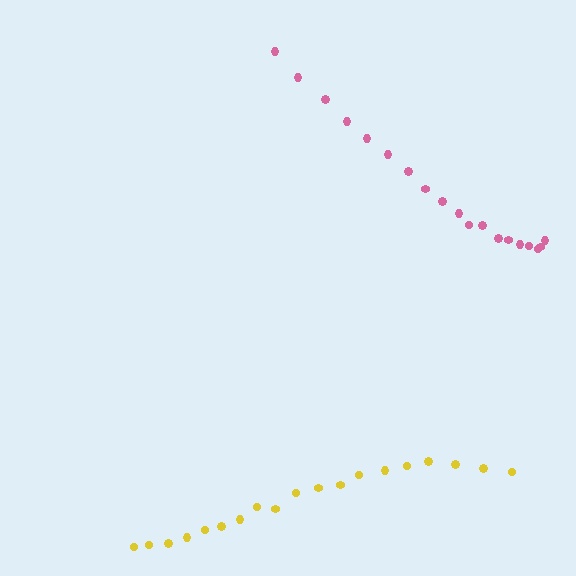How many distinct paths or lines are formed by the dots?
There are 2 distinct paths.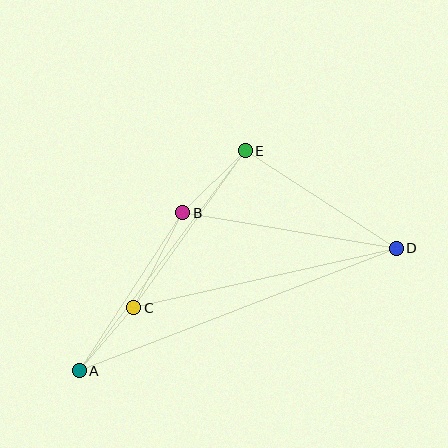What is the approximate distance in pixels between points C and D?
The distance between C and D is approximately 269 pixels.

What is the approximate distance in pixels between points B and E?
The distance between B and E is approximately 88 pixels.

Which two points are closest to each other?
Points A and C are closest to each other.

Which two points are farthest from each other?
Points A and D are farthest from each other.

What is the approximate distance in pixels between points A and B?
The distance between A and B is approximately 189 pixels.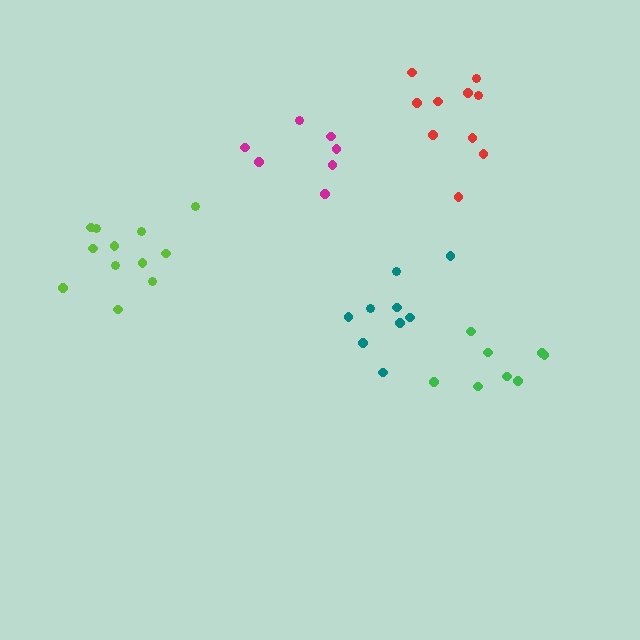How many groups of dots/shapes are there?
There are 5 groups.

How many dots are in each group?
Group 1: 9 dots, Group 2: 7 dots, Group 3: 8 dots, Group 4: 12 dots, Group 5: 10 dots (46 total).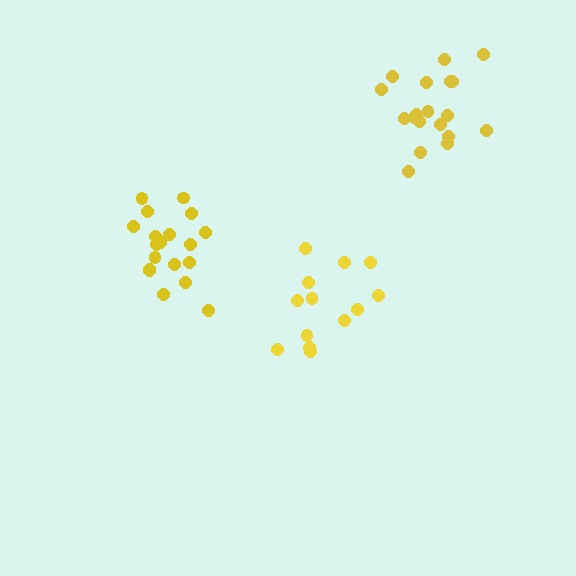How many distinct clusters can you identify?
There are 3 distinct clusters.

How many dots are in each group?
Group 1: 13 dots, Group 2: 19 dots, Group 3: 19 dots (51 total).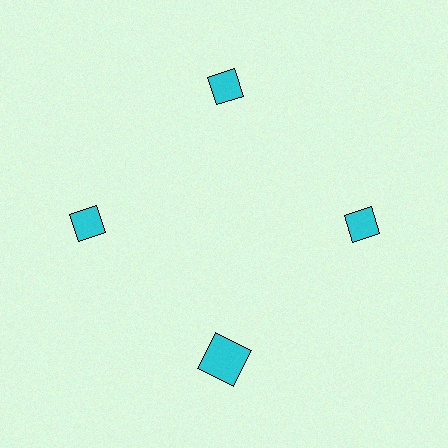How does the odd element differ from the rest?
It has a different shape: square instead of diamond.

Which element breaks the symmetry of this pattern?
The cyan square at roughly the 6 o'clock position breaks the symmetry. All other shapes are cyan diamonds.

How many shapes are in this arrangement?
There are 4 shapes arranged in a ring pattern.